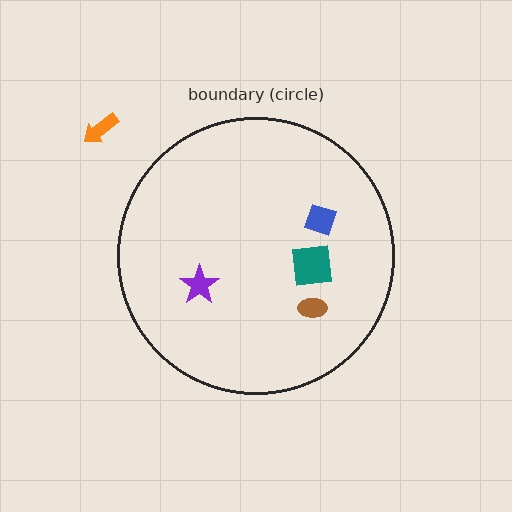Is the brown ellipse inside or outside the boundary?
Inside.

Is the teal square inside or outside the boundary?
Inside.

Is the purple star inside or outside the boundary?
Inside.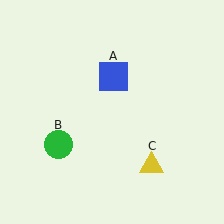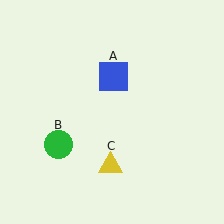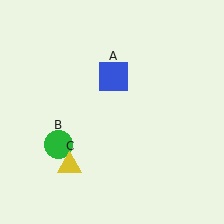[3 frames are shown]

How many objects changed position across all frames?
1 object changed position: yellow triangle (object C).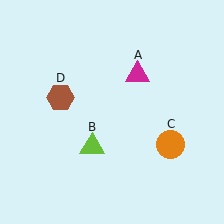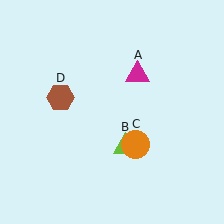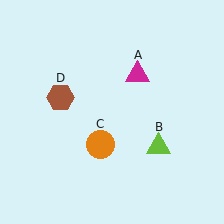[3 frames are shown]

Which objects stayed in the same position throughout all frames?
Magenta triangle (object A) and brown hexagon (object D) remained stationary.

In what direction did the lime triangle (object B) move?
The lime triangle (object B) moved right.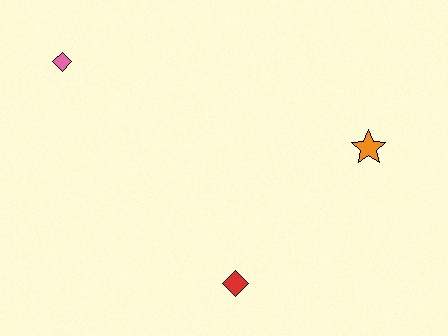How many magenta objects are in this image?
There are no magenta objects.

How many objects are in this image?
There are 3 objects.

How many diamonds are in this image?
There are 2 diamonds.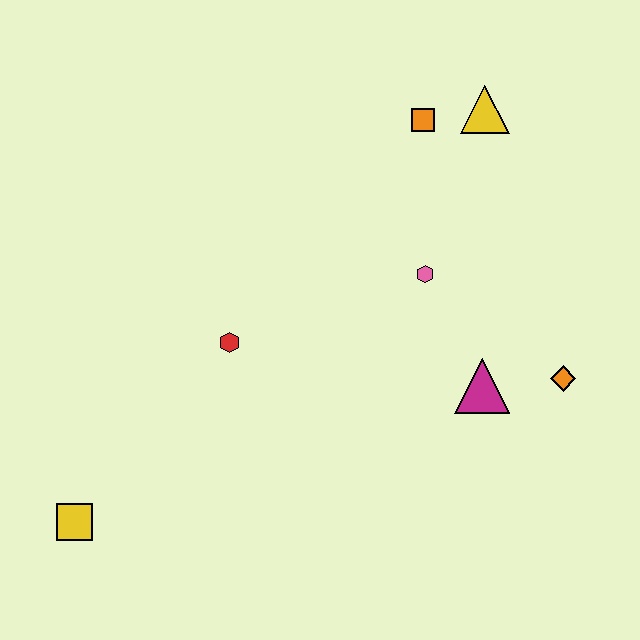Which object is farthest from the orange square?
The yellow square is farthest from the orange square.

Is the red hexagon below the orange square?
Yes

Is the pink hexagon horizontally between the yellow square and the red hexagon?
No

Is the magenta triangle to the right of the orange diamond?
No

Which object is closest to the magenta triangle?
The orange diamond is closest to the magenta triangle.